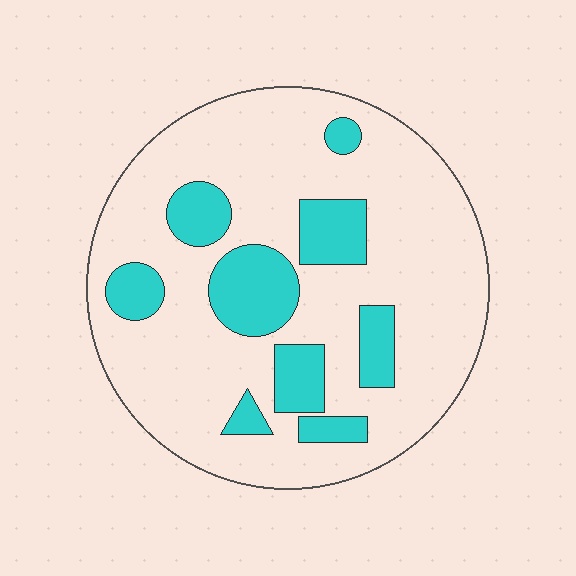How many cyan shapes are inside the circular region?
9.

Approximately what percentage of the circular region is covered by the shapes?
Approximately 20%.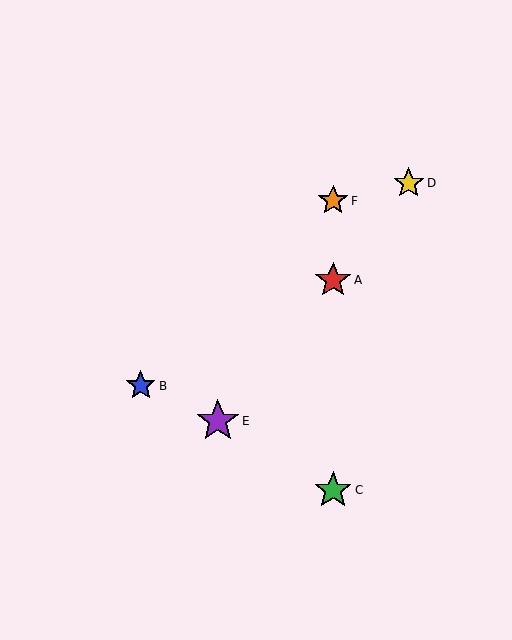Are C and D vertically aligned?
No, C is at x≈333 and D is at x≈409.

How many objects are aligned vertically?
3 objects (A, C, F) are aligned vertically.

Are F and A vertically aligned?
Yes, both are at x≈333.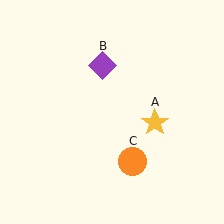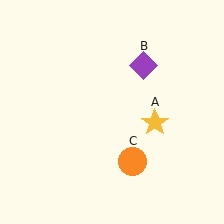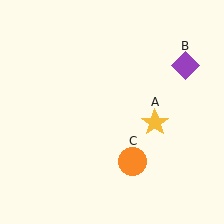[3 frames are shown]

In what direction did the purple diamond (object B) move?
The purple diamond (object B) moved right.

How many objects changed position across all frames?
1 object changed position: purple diamond (object B).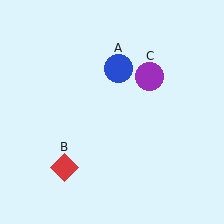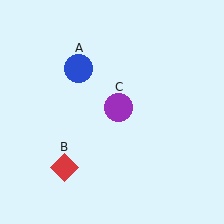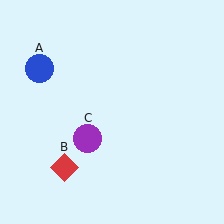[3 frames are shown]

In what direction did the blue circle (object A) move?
The blue circle (object A) moved left.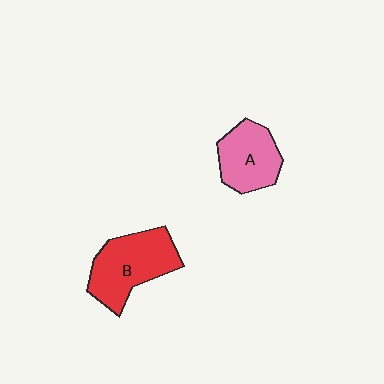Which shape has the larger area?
Shape B (red).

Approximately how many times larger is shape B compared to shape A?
Approximately 1.3 times.